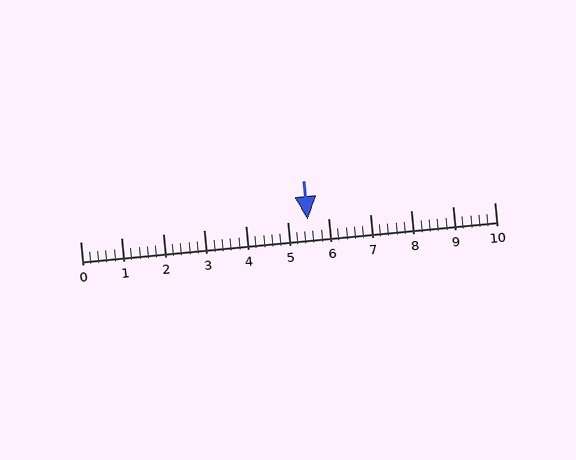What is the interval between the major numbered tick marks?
The major tick marks are spaced 1 units apart.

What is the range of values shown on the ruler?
The ruler shows values from 0 to 10.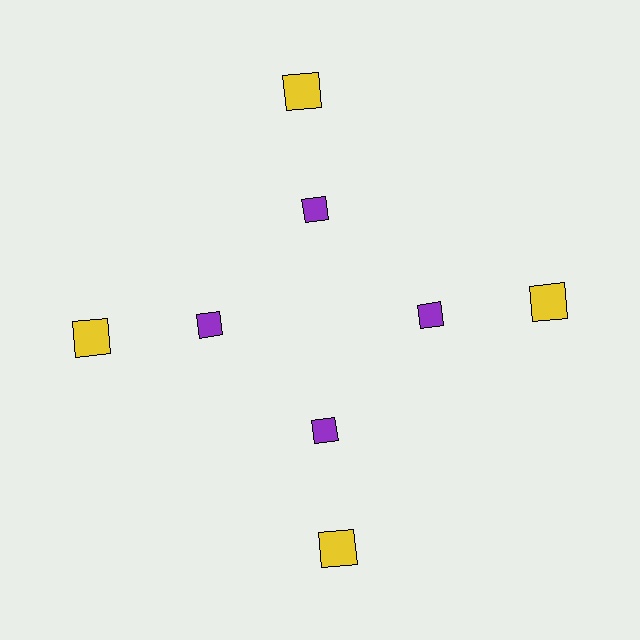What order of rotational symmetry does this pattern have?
This pattern has 4-fold rotational symmetry.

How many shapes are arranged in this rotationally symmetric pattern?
There are 8 shapes, arranged in 4 groups of 2.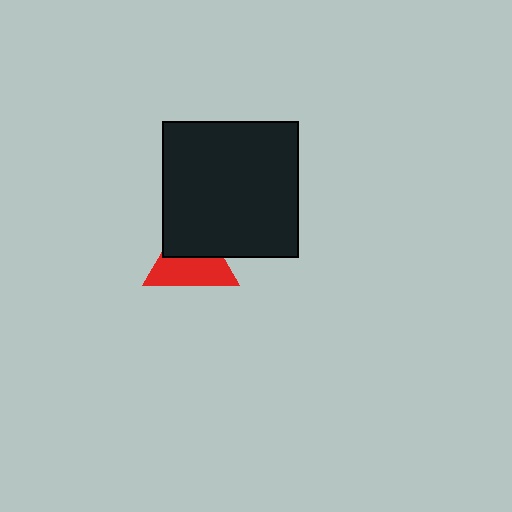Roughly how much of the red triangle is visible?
About half of it is visible (roughly 56%).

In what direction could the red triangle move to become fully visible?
The red triangle could move down. That would shift it out from behind the black square entirely.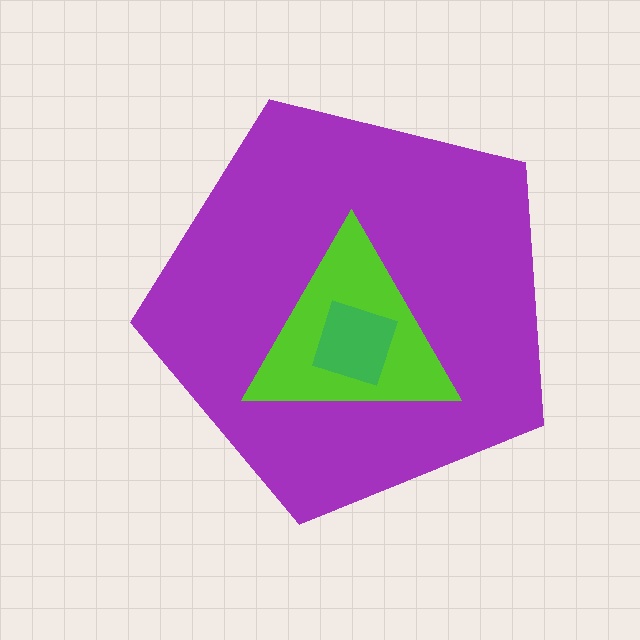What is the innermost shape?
The green diamond.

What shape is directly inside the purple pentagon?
The lime triangle.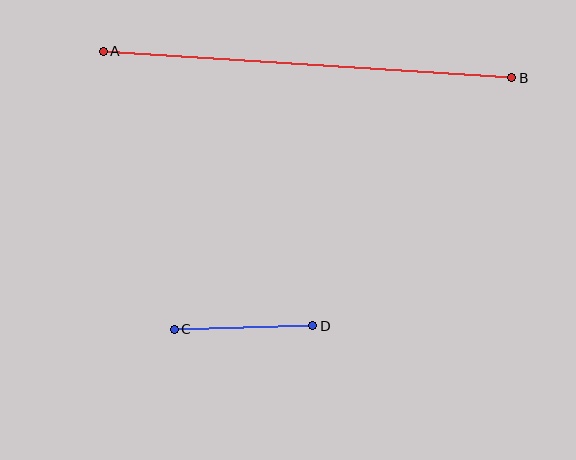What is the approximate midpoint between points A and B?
The midpoint is at approximately (308, 65) pixels.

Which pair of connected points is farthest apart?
Points A and B are farthest apart.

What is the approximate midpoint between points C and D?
The midpoint is at approximately (244, 328) pixels.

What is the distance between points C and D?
The distance is approximately 139 pixels.